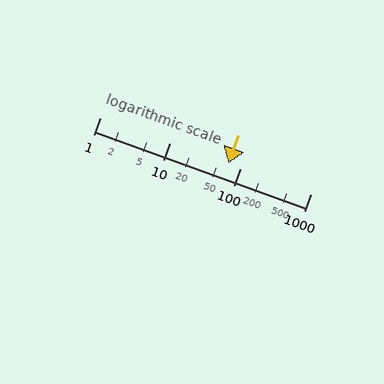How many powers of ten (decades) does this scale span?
The scale spans 3 decades, from 1 to 1000.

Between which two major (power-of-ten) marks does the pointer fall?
The pointer is between 10 and 100.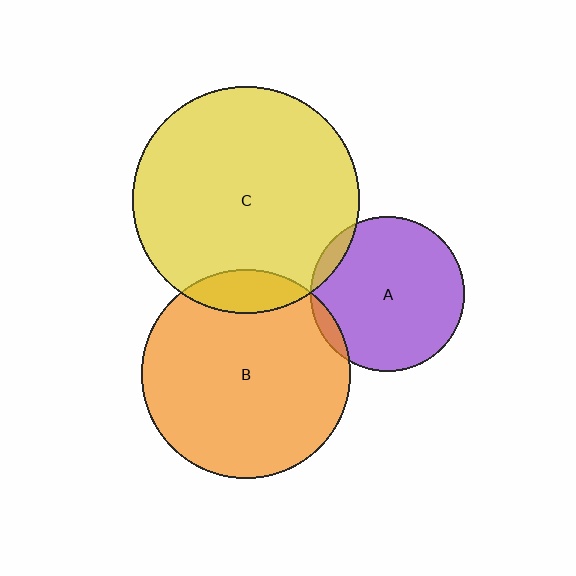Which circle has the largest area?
Circle C (yellow).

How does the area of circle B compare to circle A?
Approximately 1.8 times.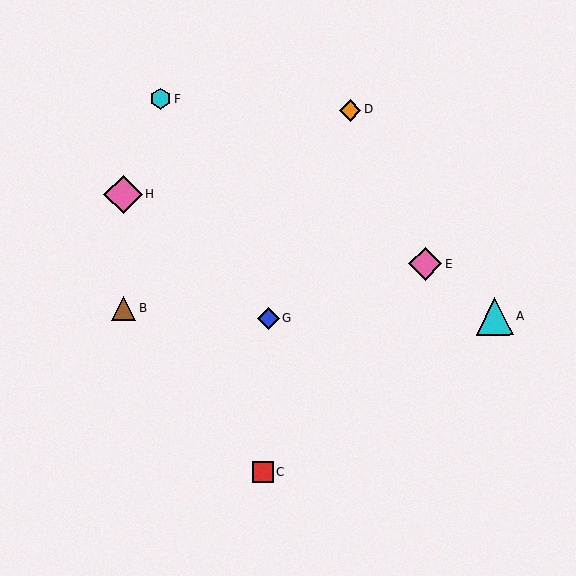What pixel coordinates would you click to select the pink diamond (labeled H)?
Click at (123, 194) to select the pink diamond H.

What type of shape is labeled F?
Shape F is a cyan hexagon.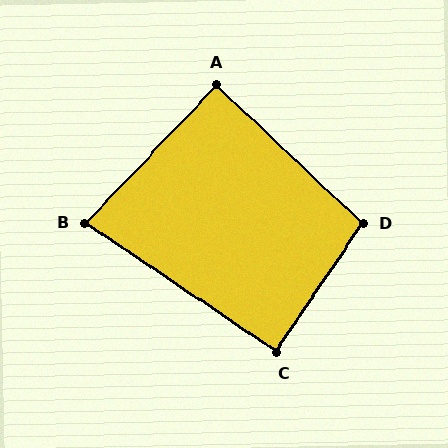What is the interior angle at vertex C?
Approximately 90 degrees (approximately right).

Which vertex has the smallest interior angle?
B, at approximately 80 degrees.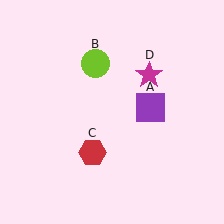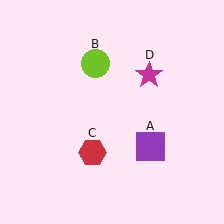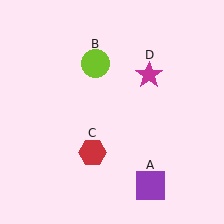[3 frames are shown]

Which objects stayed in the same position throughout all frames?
Lime circle (object B) and red hexagon (object C) and magenta star (object D) remained stationary.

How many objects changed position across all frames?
1 object changed position: purple square (object A).